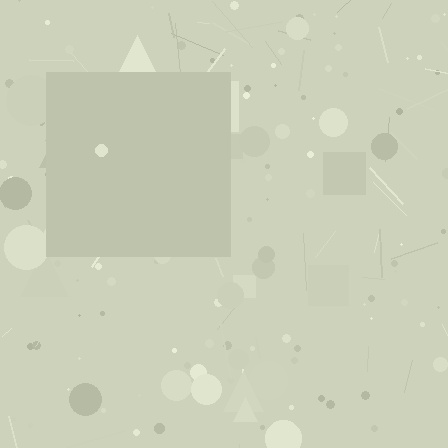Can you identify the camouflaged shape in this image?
The camouflaged shape is a square.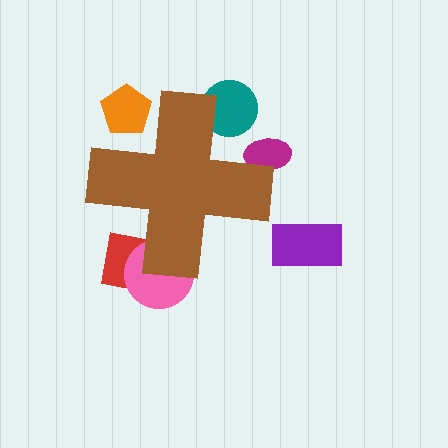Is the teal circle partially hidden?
Yes, the teal circle is partially hidden behind the brown cross.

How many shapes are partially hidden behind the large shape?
5 shapes are partially hidden.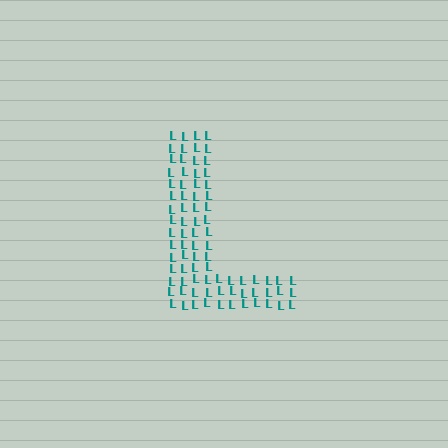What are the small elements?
The small elements are letter L's.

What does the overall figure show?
The overall figure shows the letter L.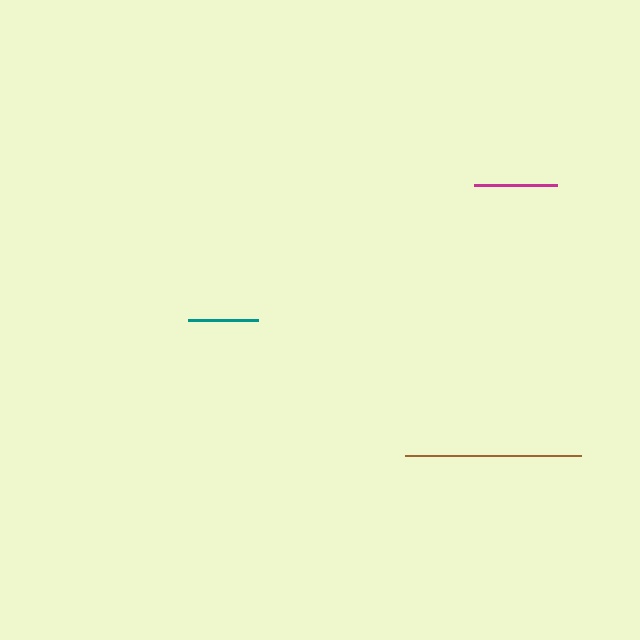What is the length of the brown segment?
The brown segment is approximately 176 pixels long.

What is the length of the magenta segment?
The magenta segment is approximately 83 pixels long.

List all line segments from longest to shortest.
From longest to shortest: brown, magenta, teal.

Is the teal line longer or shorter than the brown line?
The brown line is longer than the teal line.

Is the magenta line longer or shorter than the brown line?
The brown line is longer than the magenta line.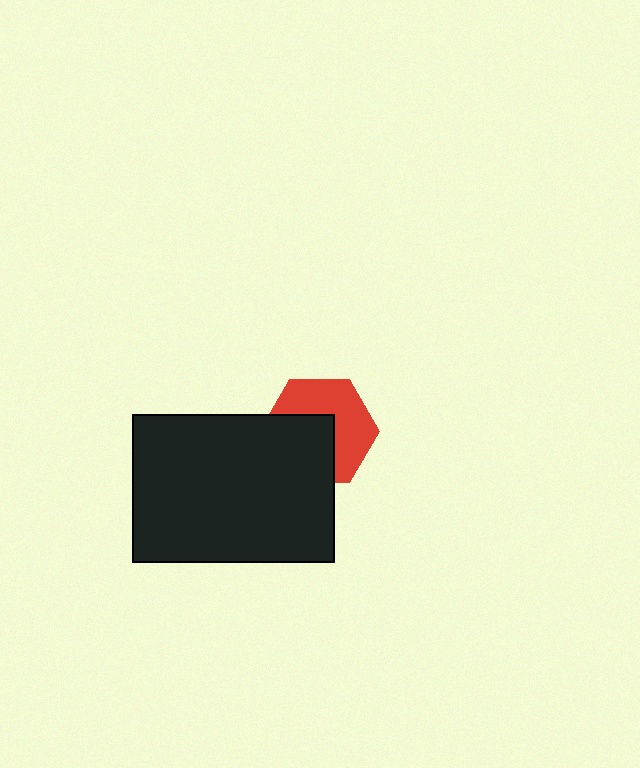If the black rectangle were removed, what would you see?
You would see the complete red hexagon.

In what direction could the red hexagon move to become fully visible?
The red hexagon could move toward the upper-right. That would shift it out from behind the black rectangle entirely.